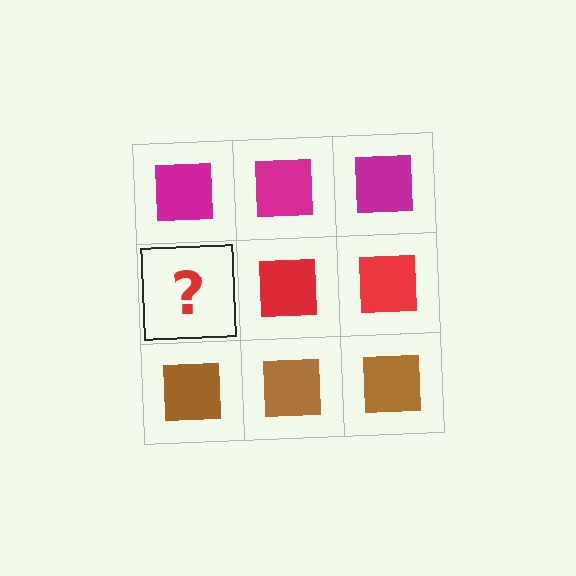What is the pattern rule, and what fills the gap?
The rule is that each row has a consistent color. The gap should be filled with a red square.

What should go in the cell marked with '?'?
The missing cell should contain a red square.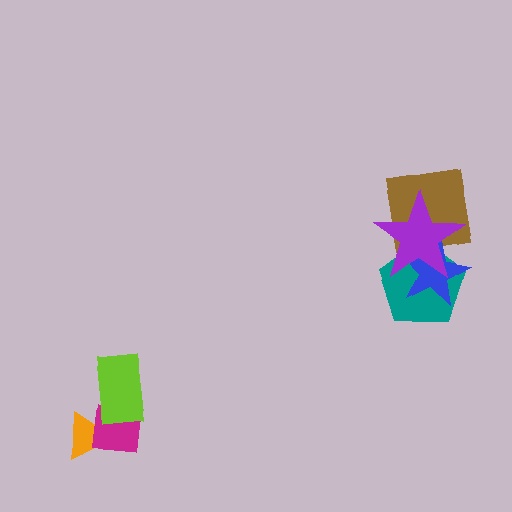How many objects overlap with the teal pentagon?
3 objects overlap with the teal pentagon.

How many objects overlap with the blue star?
3 objects overlap with the blue star.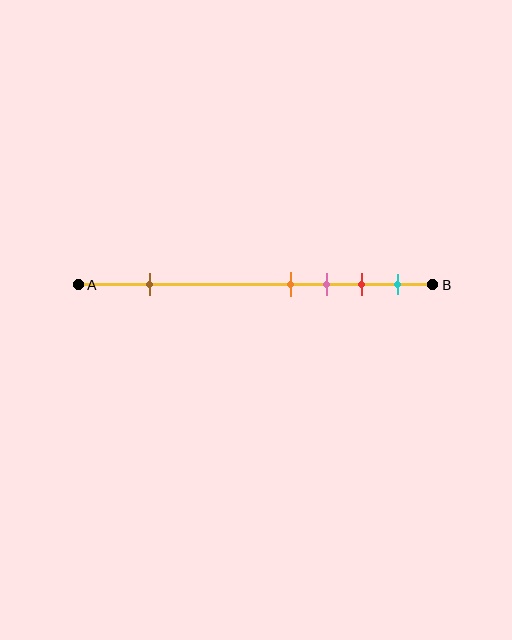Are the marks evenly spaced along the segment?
No, the marks are not evenly spaced.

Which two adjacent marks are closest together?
The orange and pink marks are the closest adjacent pair.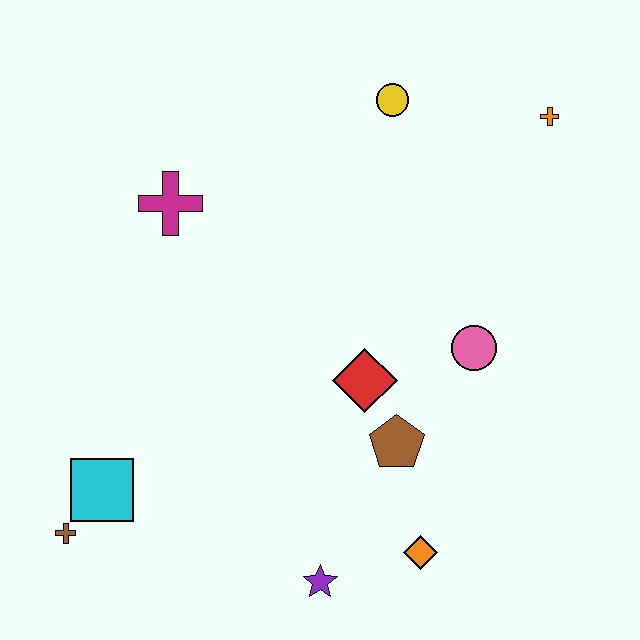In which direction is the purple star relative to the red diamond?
The purple star is below the red diamond.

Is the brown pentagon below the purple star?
No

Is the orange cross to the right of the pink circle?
Yes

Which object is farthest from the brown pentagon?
The orange cross is farthest from the brown pentagon.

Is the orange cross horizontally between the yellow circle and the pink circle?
No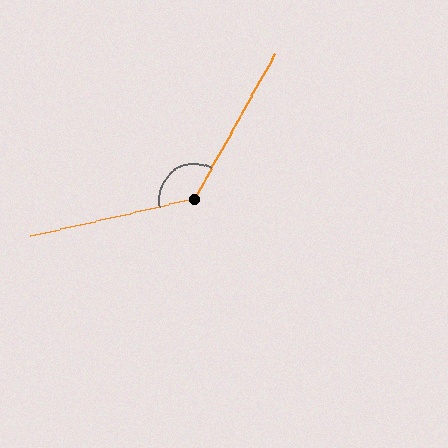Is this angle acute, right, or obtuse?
It is obtuse.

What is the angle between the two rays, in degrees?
Approximately 132 degrees.